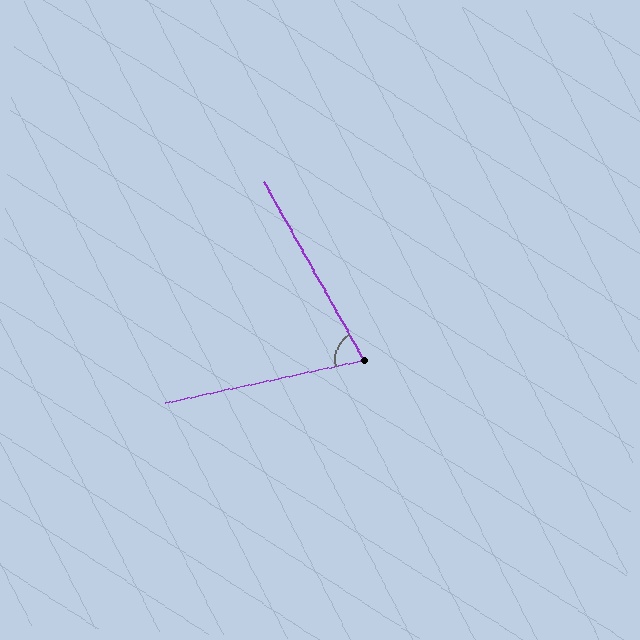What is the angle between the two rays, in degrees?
Approximately 73 degrees.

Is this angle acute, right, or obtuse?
It is acute.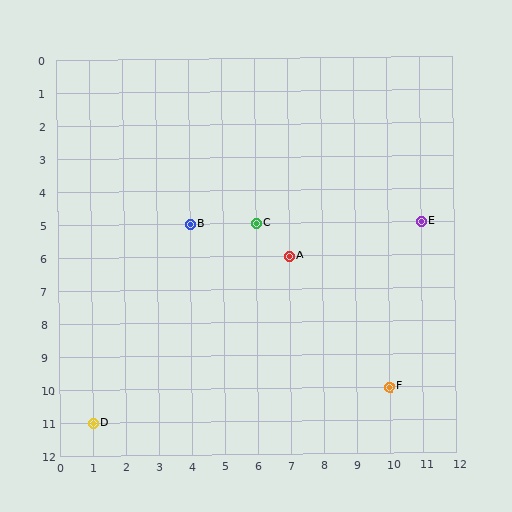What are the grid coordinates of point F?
Point F is at grid coordinates (10, 10).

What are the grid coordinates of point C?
Point C is at grid coordinates (6, 5).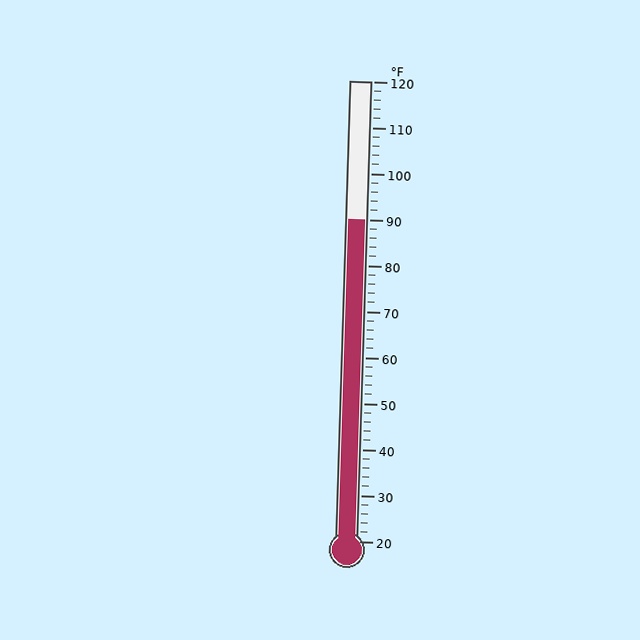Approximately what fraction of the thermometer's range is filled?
The thermometer is filled to approximately 70% of its range.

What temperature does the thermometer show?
The thermometer shows approximately 90°F.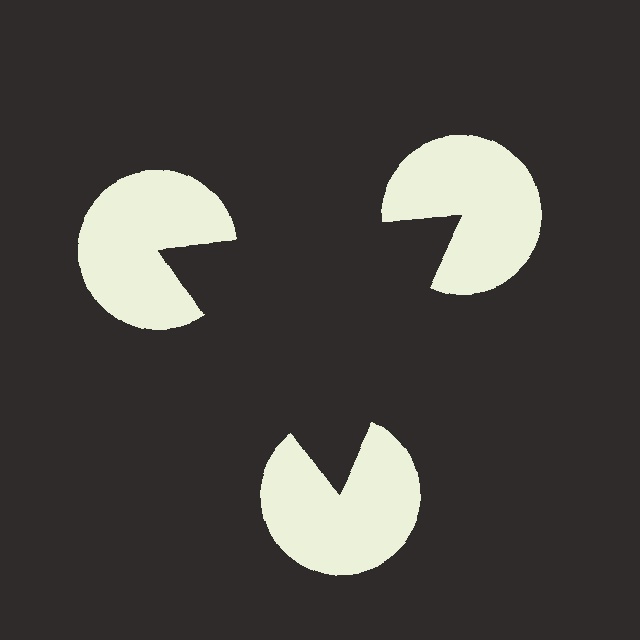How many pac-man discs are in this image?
There are 3 — one at each vertex of the illusory triangle.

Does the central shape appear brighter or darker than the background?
It typically appears slightly darker than the background, even though no actual brightness change is drawn.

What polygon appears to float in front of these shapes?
An illusory triangle — its edges are inferred from the aligned wedge cuts in the pac-man discs, not physically drawn.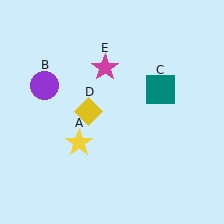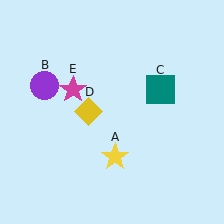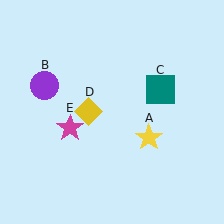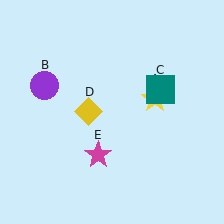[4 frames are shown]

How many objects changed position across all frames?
2 objects changed position: yellow star (object A), magenta star (object E).